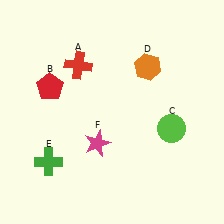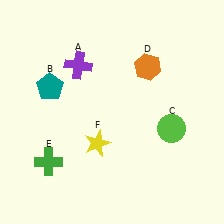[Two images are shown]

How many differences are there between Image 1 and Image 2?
There are 3 differences between the two images.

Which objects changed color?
A changed from red to purple. B changed from red to teal. F changed from magenta to yellow.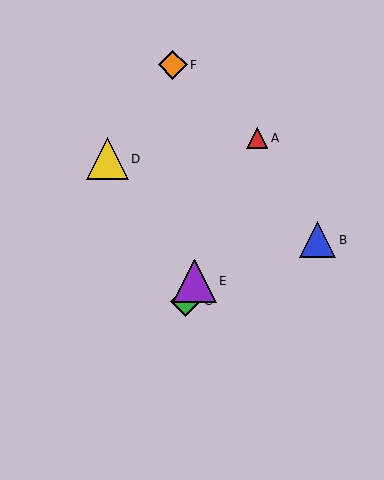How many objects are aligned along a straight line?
3 objects (A, C, E) are aligned along a straight line.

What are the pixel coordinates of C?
Object C is at (186, 301).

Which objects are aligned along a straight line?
Objects A, C, E are aligned along a straight line.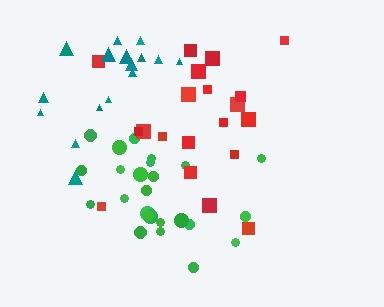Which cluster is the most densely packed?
Green.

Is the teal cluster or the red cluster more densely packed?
Red.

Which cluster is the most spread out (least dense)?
Teal.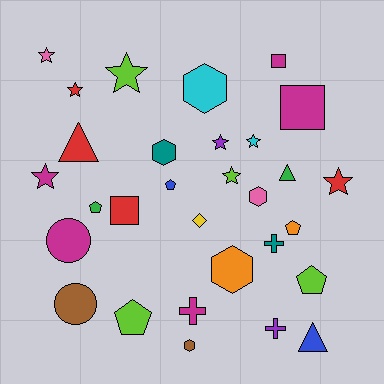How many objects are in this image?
There are 30 objects.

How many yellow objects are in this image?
There is 1 yellow object.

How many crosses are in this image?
There are 3 crosses.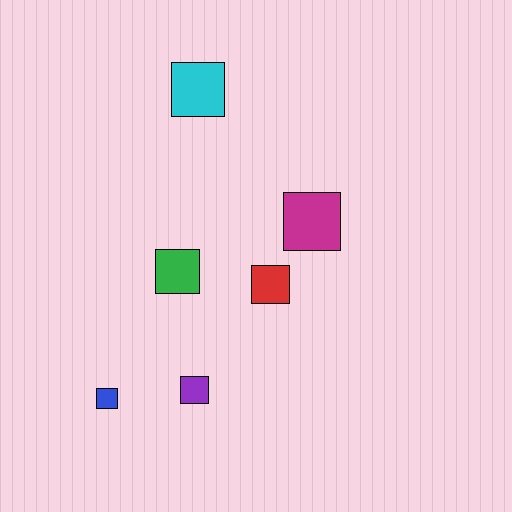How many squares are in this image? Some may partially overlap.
There are 6 squares.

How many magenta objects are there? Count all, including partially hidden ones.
There is 1 magenta object.